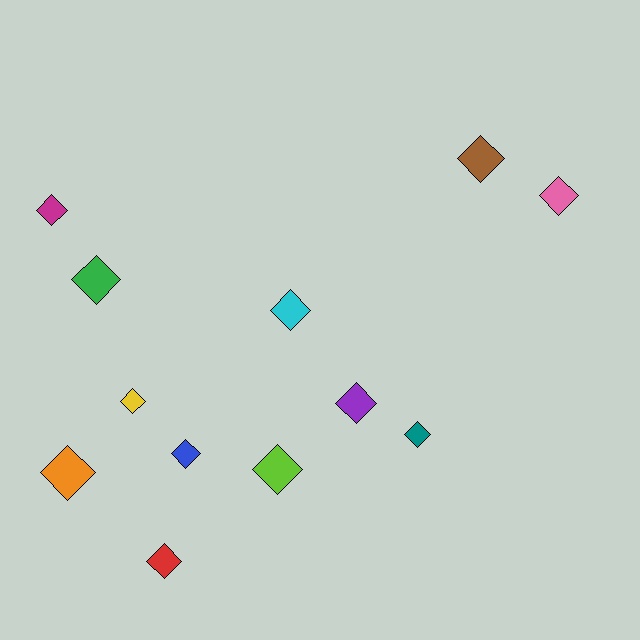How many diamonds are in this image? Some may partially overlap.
There are 12 diamonds.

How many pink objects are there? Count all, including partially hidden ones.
There is 1 pink object.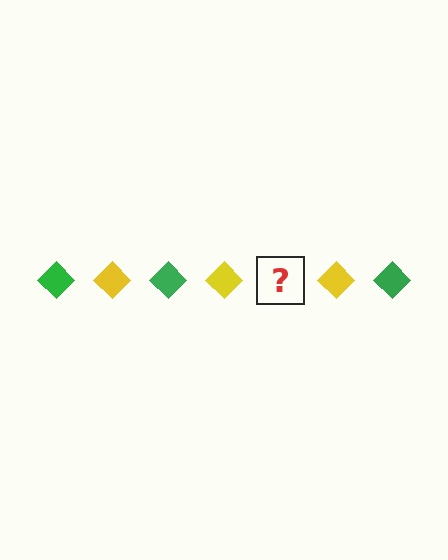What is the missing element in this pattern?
The missing element is a green diamond.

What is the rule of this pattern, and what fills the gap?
The rule is that the pattern cycles through green, yellow diamonds. The gap should be filled with a green diamond.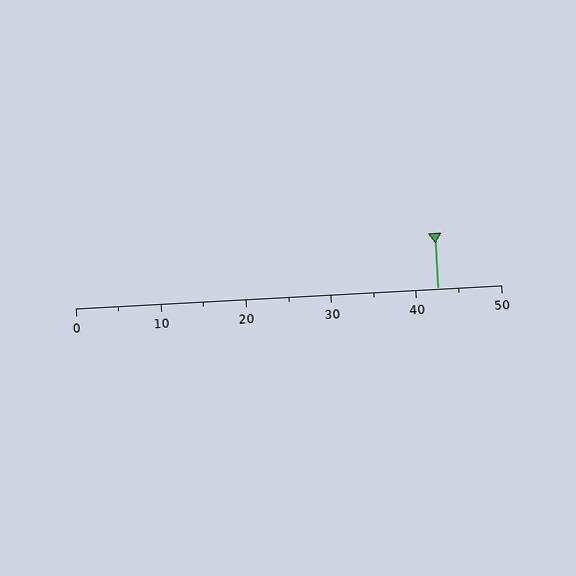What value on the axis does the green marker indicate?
The marker indicates approximately 42.5.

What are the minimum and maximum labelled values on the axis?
The axis runs from 0 to 50.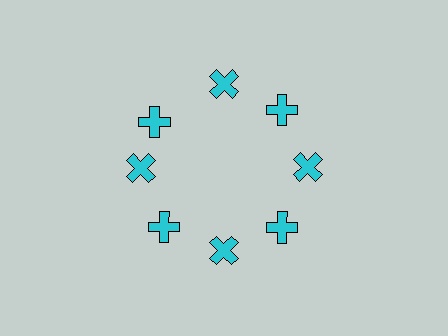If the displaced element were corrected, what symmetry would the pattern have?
It would have 8-fold rotational symmetry — the pattern would map onto itself every 45 degrees.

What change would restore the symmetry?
The symmetry would be restored by rotating it back into even spacing with its neighbors so that all 8 crosses sit at equal angles and equal distance from the center.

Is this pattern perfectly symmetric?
No. The 8 cyan crosses are arranged in a ring, but one element near the 10 o'clock position is rotated out of alignment along the ring, breaking the 8-fold rotational symmetry.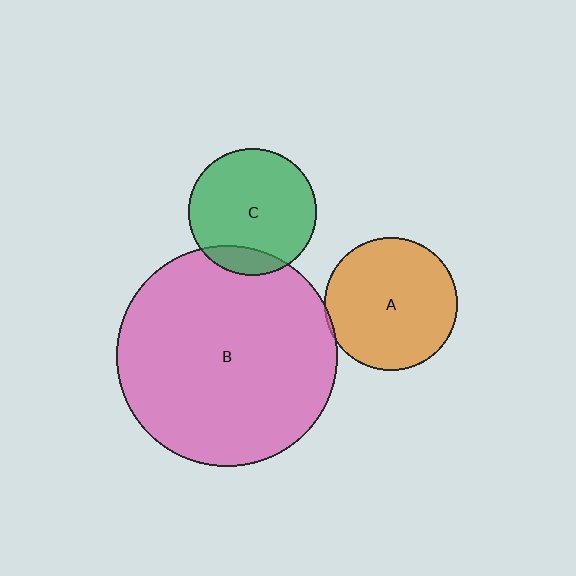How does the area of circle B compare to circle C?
Approximately 3.0 times.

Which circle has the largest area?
Circle B (pink).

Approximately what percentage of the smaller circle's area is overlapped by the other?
Approximately 15%.